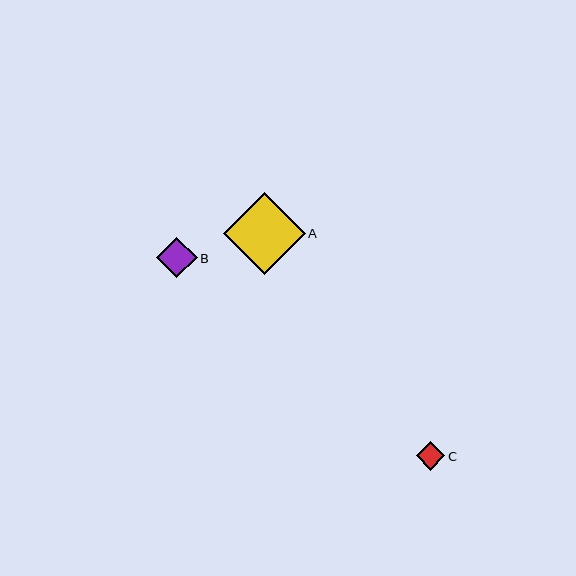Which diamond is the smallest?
Diamond C is the smallest with a size of approximately 29 pixels.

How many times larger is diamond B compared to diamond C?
Diamond B is approximately 1.4 times the size of diamond C.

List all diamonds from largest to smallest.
From largest to smallest: A, B, C.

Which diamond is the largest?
Diamond A is the largest with a size of approximately 82 pixels.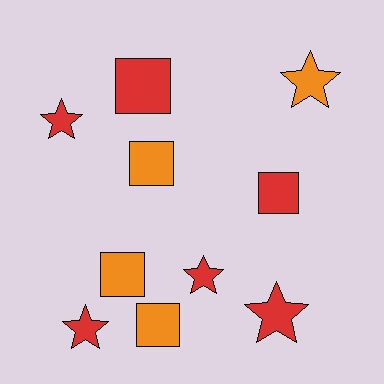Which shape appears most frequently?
Square, with 5 objects.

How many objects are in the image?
There are 10 objects.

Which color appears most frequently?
Red, with 6 objects.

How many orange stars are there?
There is 1 orange star.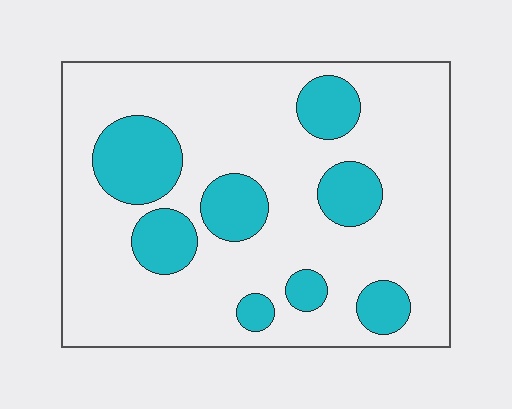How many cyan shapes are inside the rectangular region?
8.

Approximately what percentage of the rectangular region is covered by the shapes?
Approximately 25%.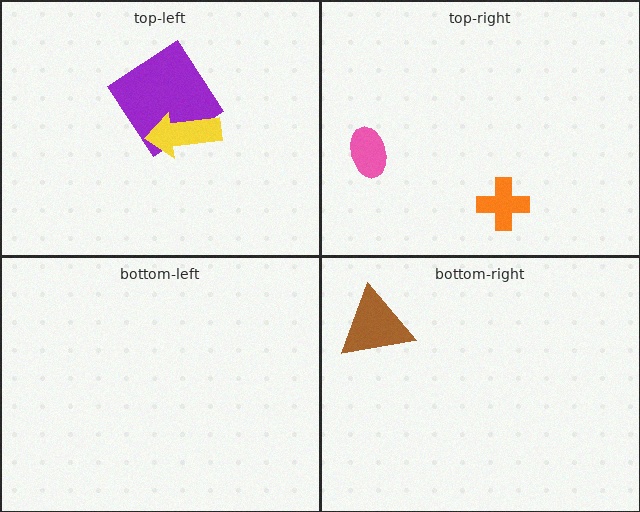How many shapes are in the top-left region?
2.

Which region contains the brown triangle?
The bottom-right region.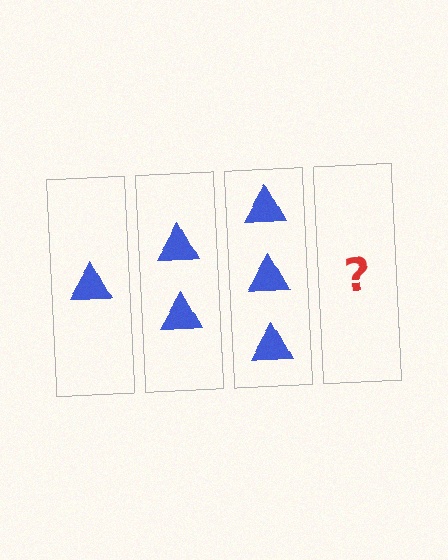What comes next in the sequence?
The next element should be 4 triangles.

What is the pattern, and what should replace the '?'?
The pattern is that each step adds one more triangle. The '?' should be 4 triangles.